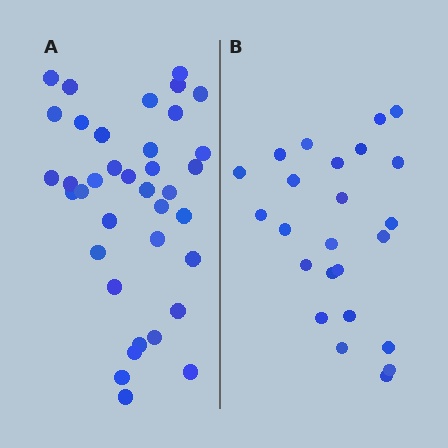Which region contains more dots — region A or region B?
Region A (the left region) has more dots.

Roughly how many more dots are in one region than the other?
Region A has approximately 15 more dots than region B.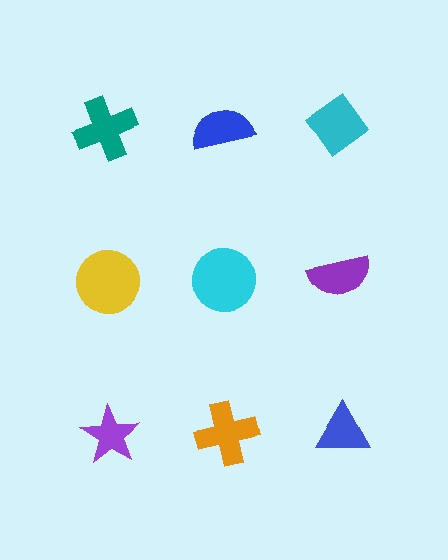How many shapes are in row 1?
3 shapes.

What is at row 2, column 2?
A cyan circle.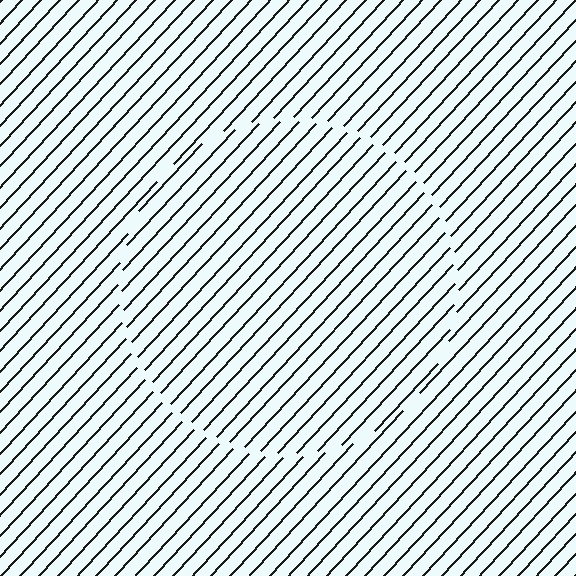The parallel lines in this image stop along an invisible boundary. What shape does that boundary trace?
An illusory circle. The interior of the shape contains the same grating, shifted by half a period — the contour is defined by the phase discontinuity where line-ends from the inner and outer gratings abut.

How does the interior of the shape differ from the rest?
The interior of the shape contains the same grating, shifted by half a period — the contour is defined by the phase discontinuity where line-ends from the inner and outer gratings abut.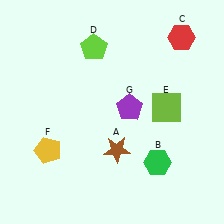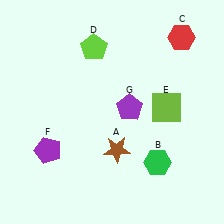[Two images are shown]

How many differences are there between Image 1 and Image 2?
There is 1 difference between the two images.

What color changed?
The pentagon (F) changed from yellow in Image 1 to purple in Image 2.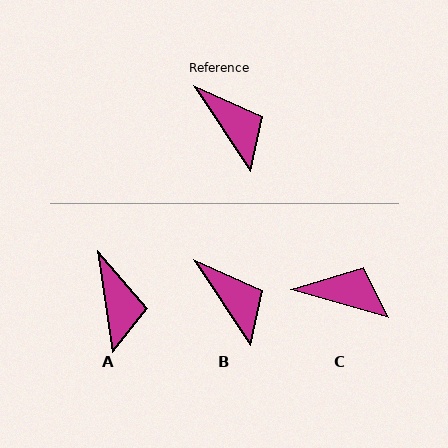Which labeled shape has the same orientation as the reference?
B.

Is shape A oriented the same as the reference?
No, it is off by about 25 degrees.